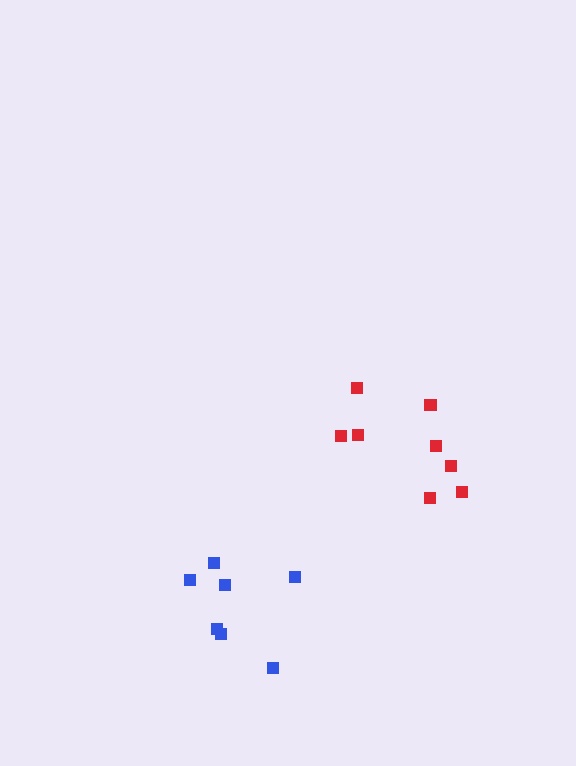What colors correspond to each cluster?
The clusters are colored: blue, red.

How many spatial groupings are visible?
There are 2 spatial groupings.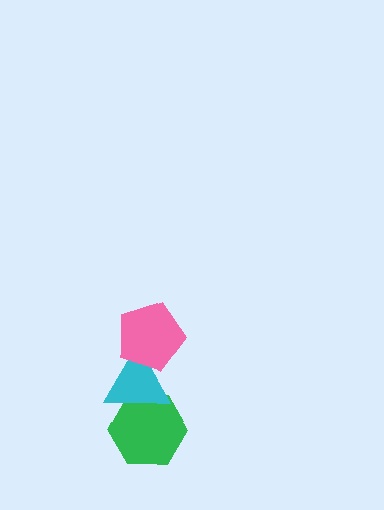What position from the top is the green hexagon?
The green hexagon is 3rd from the top.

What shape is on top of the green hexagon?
The cyan triangle is on top of the green hexagon.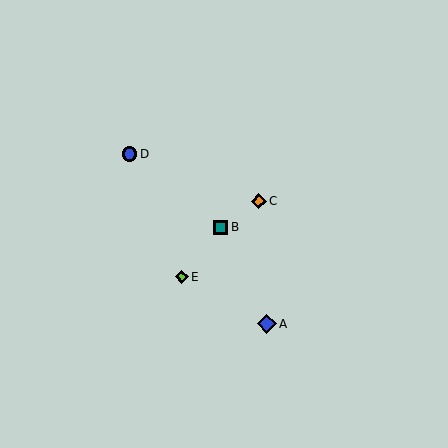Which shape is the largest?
The blue diamond (labeled A) is the largest.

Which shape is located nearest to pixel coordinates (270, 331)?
The blue diamond (labeled A) at (267, 324) is nearest to that location.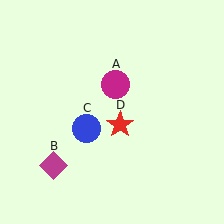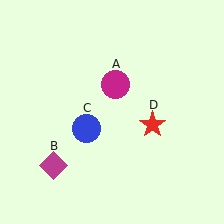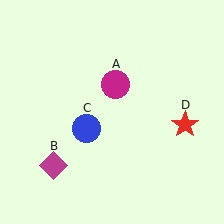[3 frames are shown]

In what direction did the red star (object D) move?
The red star (object D) moved right.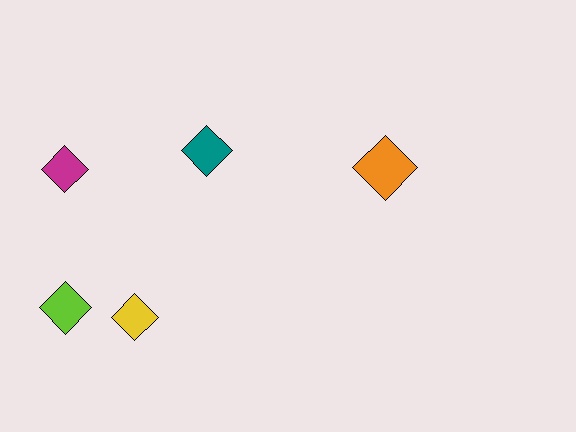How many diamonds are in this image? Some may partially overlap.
There are 5 diamonds.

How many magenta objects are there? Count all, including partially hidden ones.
There is 1 magenta object.